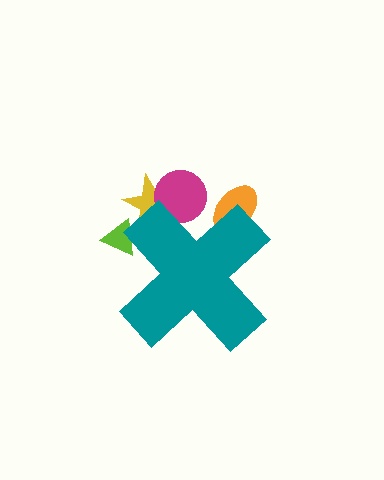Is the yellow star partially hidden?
Yes, the yellow star is partially hidden behind the teal cross.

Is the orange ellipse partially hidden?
Yes, the orange ellipse is partially hidden behind the teal cross.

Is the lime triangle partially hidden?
Yes, the lime triangle is partially hidden behind the teal cross.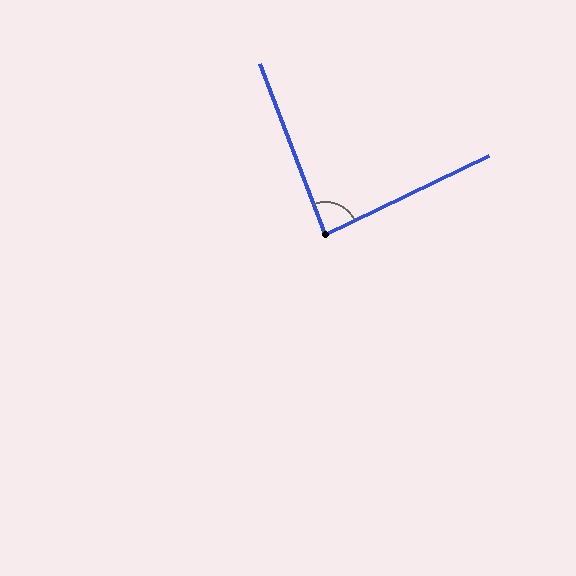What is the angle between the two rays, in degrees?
Approximately 85 degrees.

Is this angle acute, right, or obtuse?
It is acute.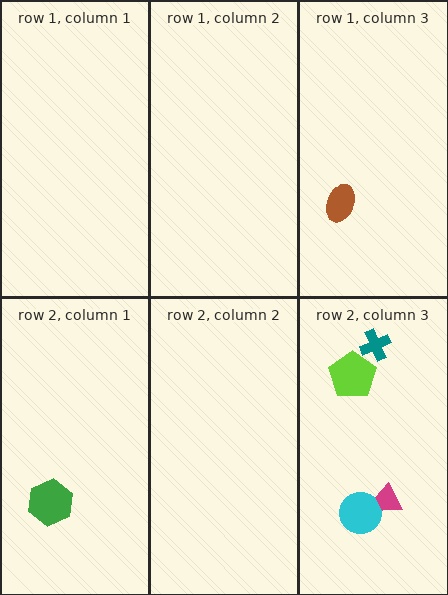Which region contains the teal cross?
The row 2, column 3 region.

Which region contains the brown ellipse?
The row 1, column 3 region.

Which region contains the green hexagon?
The row 2, column 1 region.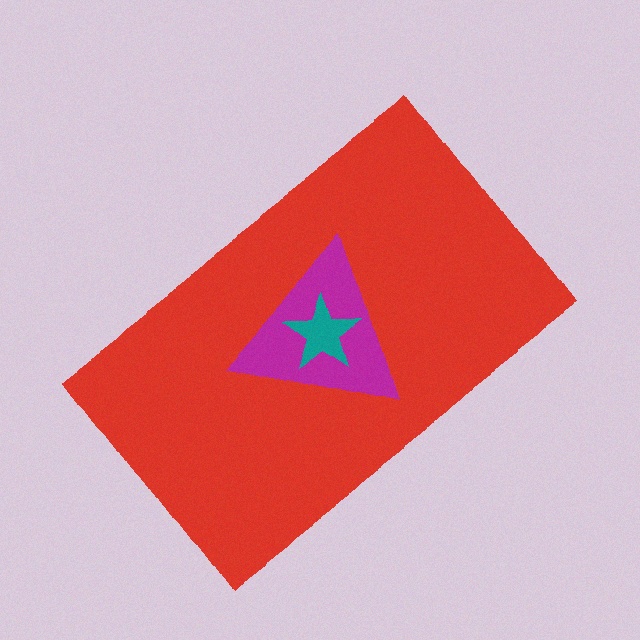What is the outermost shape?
The red rectangle.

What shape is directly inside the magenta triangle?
The teal star.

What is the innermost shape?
The teal star.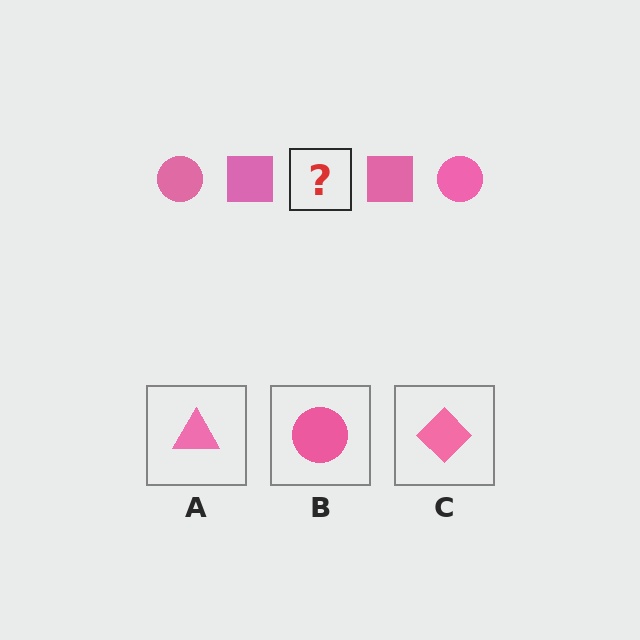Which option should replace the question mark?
Option B.